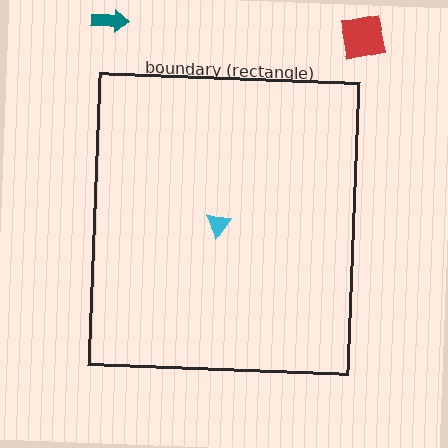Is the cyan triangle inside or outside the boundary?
Inside.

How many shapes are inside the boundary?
1 inside, 2 outside.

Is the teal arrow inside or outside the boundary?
Outside.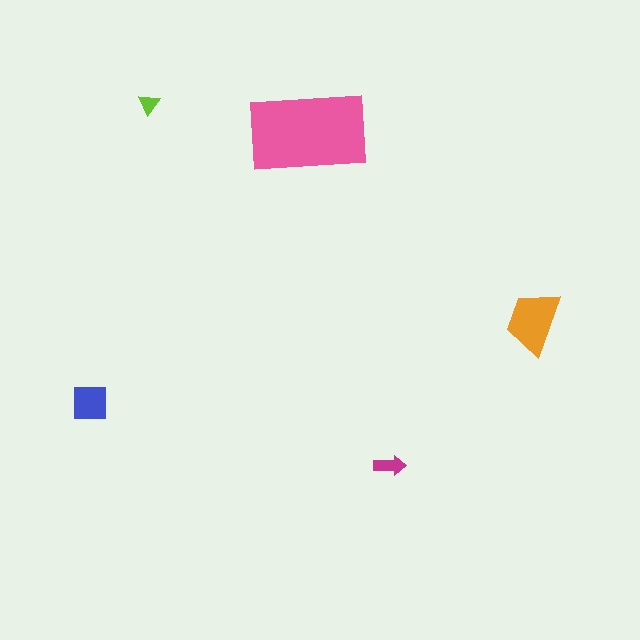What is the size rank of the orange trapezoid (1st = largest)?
2nd.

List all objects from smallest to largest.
The lime triangle, the magenta arrow, the blue square, the orange trapezoid, the pink rectangle.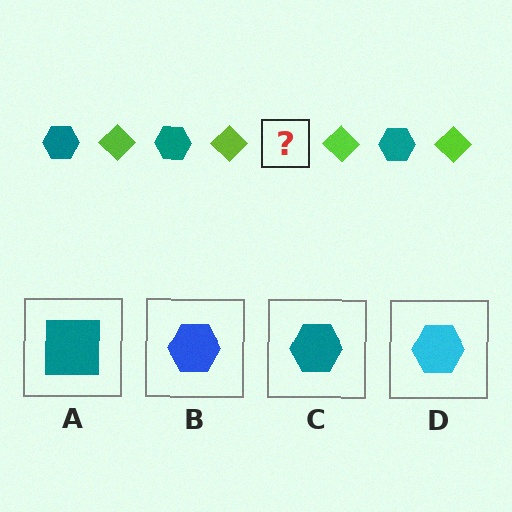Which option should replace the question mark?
Option C.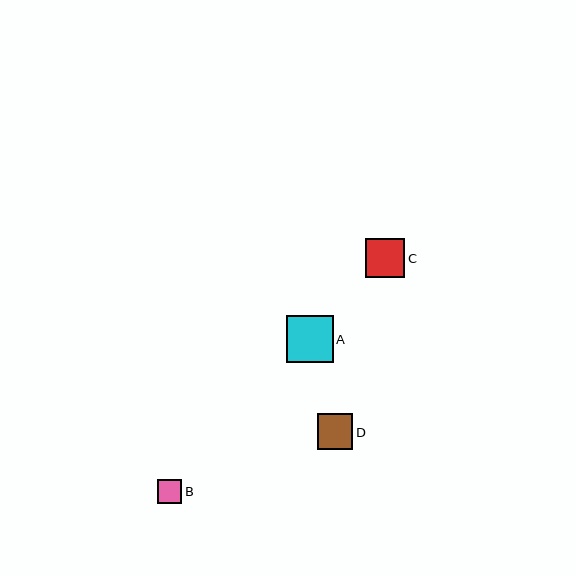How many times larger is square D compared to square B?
Square D is approximately 1.5 times the size of square B.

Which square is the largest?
Square A is the largest with a size of approximately 47 pixels.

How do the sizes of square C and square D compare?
Square C and square D are approximately the same size.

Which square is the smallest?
Square B is the smallest with a size of approximately 24 pixels.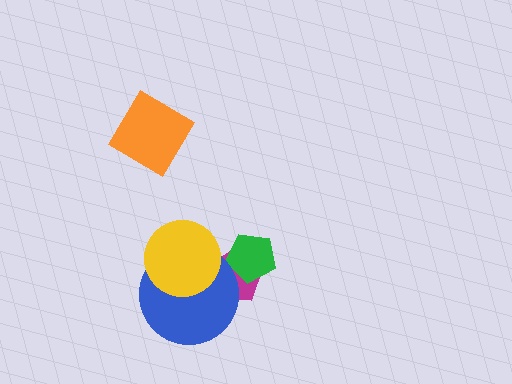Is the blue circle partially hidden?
Yes, it is partially covered by another shape.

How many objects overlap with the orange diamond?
0 objects overlap with the orange diamond.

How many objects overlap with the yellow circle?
2 objects overlap with the yellow circle.